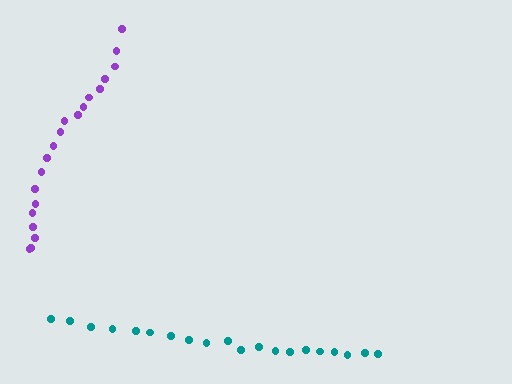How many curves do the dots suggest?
There are 2 distinct paths.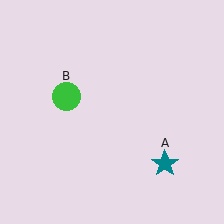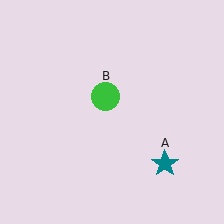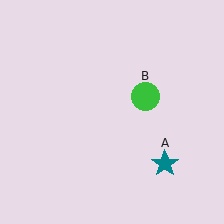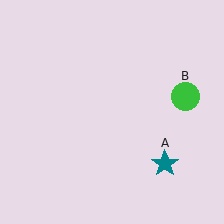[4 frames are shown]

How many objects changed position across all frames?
1 object changed position: green circle (object B).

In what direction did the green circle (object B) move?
The green circle (object B) moved right.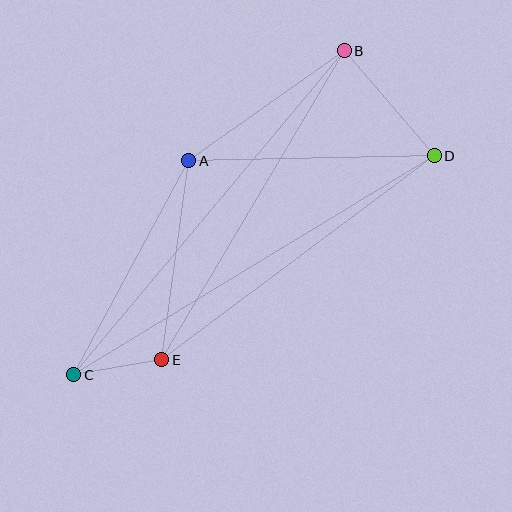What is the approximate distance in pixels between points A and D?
The distance between A and D is approximately 246 pixels.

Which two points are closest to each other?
Points C and E are closest to each other.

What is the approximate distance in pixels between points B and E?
The distance between B and E is approximately 359 pixels.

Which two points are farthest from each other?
Points B and C are farthest from each other.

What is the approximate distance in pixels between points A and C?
The distance between A and C is approximately 243 pixels.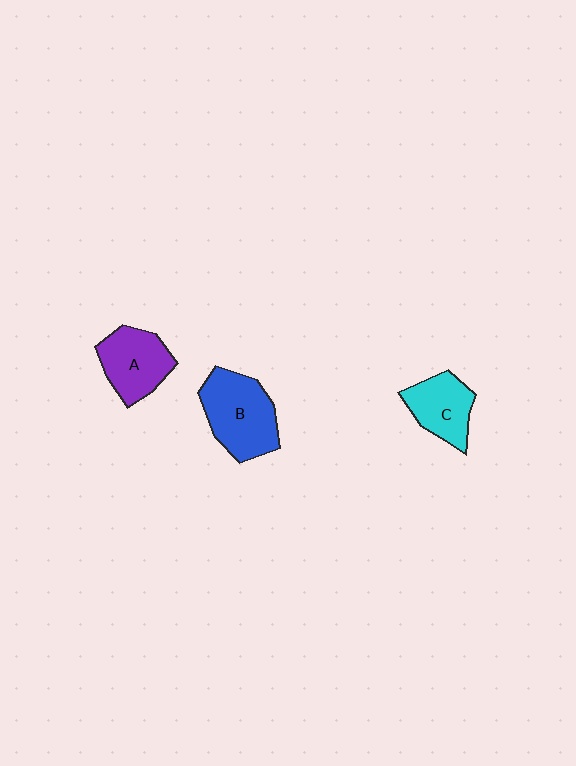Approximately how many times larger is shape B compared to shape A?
Approximately 1.3 times.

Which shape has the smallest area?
Shape C (cyan).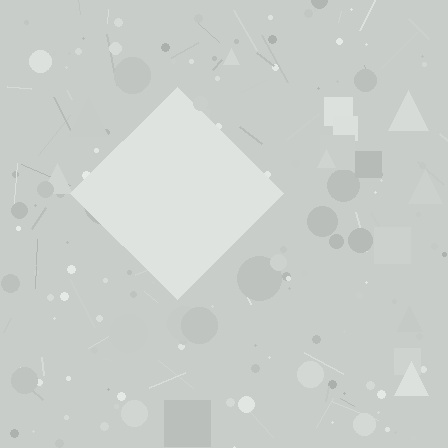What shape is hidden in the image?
A diamond is hidden in the image.